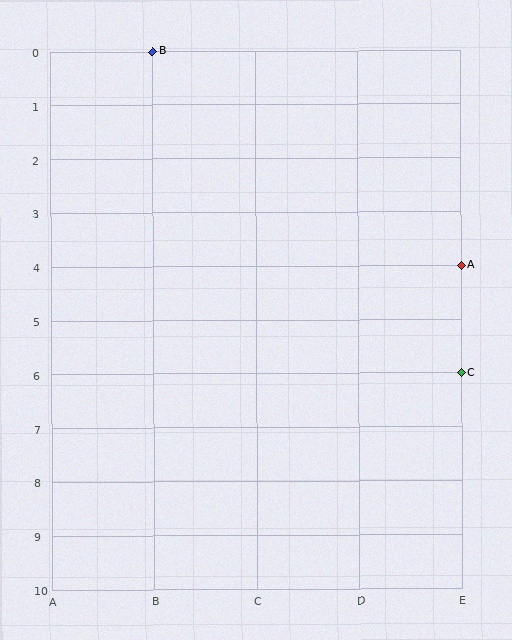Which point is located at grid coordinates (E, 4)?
Point A is at (E, 4).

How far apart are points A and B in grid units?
Points A and B are 3 columns and 4 rows apart (about 5.0 grid units diagonally).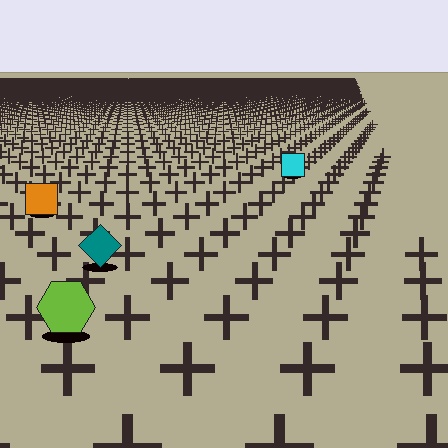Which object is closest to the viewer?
The lime hexagon is closest. The texture marks near it are larger and more spread out.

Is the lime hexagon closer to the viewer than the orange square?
Yes. The lime hexagon is closer — you can tell from the texture gradient: the ground texture is coarser near it.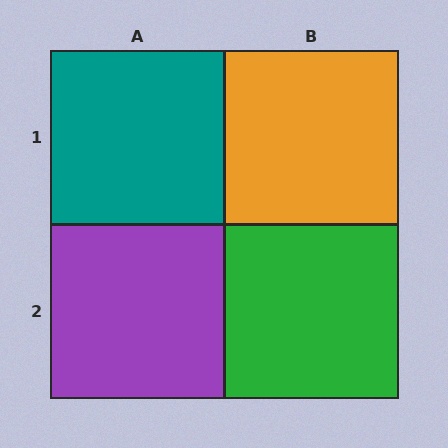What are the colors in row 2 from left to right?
Purple, green.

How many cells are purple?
1 cell is purple.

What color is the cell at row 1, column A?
Teal.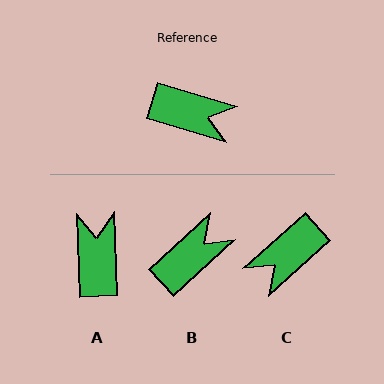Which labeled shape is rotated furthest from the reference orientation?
C, about 121 degrees away.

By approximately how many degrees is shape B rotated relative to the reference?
Approximately 59 degrees counter-clockwise.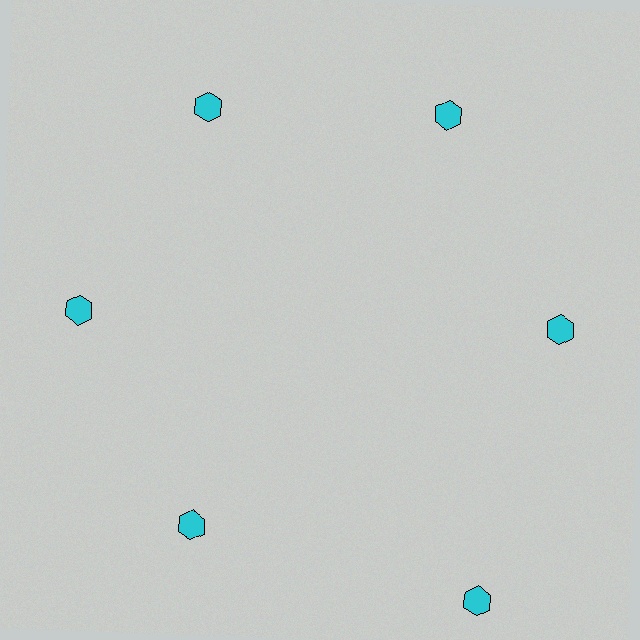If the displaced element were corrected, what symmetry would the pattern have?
It would have 6-fold rotational symmetry — the pattern would map onto itself every 60 degrees.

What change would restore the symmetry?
The symmetry would be restored by moving it inward, back onto the ring so that all 6 hexagons sit at equal angles and equal distance from the center.